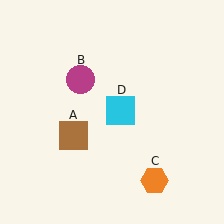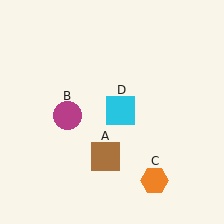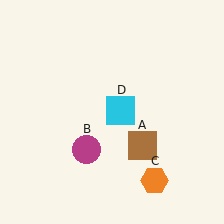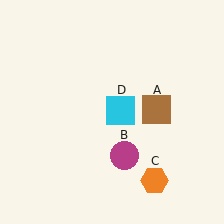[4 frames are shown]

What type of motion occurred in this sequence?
The brown square (object A), magenta circle (object B) rotated counterclockwise around the center of the scene.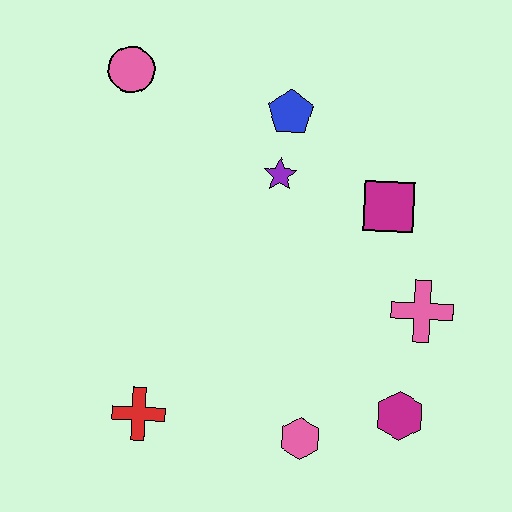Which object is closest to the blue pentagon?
The purple star is closest to the blue pentagon.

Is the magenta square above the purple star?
No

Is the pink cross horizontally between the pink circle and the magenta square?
No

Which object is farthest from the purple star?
The red cross is farthest from the purple star.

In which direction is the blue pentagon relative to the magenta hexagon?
The blue pentagon is above the magenta hexagon.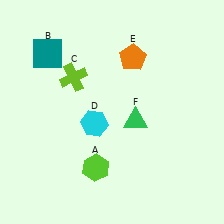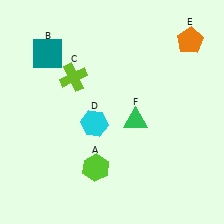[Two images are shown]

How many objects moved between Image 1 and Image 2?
1 object moved between the two images.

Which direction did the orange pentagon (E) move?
The orange pentagon (E) moved right.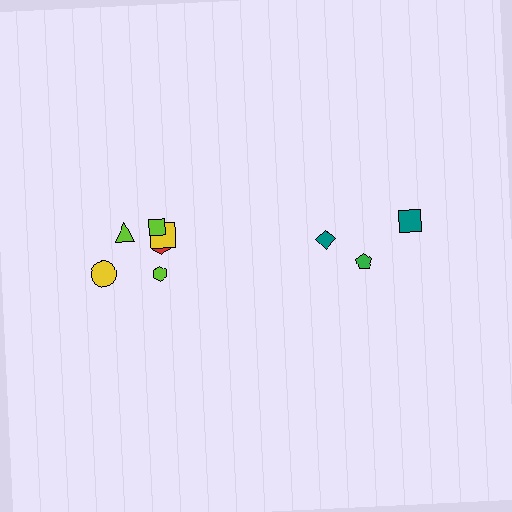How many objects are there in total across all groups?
There are 9 objects.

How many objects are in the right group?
There are 3 objects.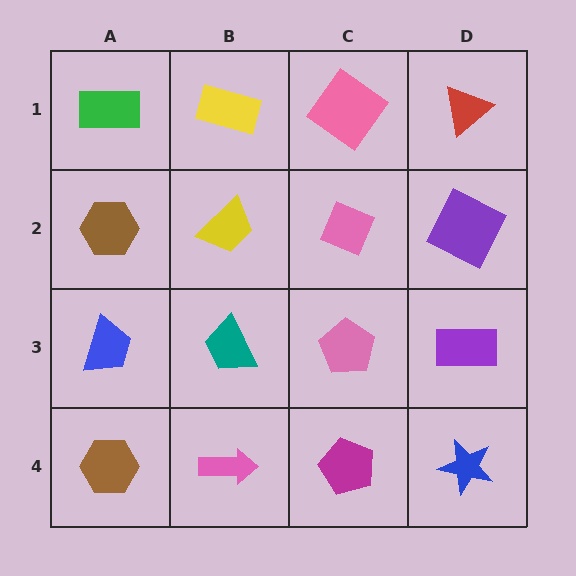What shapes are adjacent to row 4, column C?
A pink pentagon (row 3, column C), a pink arrow (row 4, column B), a blue star (row 4, column D).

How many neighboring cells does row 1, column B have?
3.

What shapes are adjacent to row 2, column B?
A yellow rectangle (row 1, column B), a teal trapezoid (row 3, column B), a brown hexagon (row 2, column A), a pink diamond (row 2, column C).